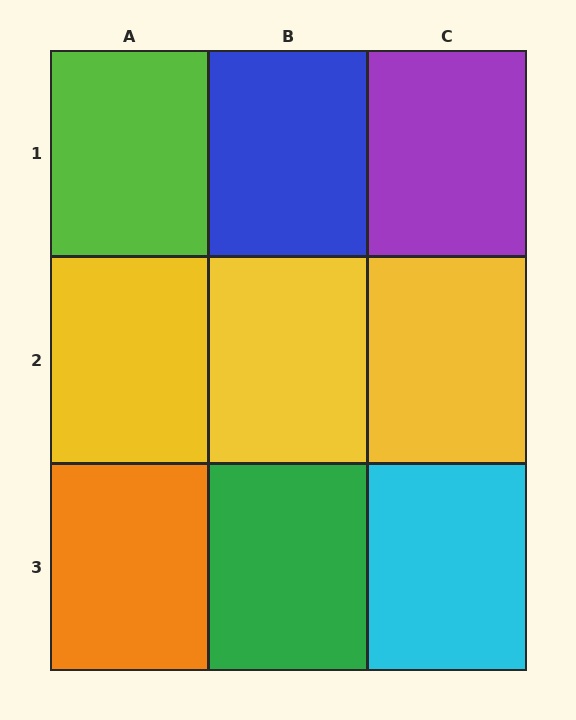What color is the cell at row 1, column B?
Blue.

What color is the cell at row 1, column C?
Purple.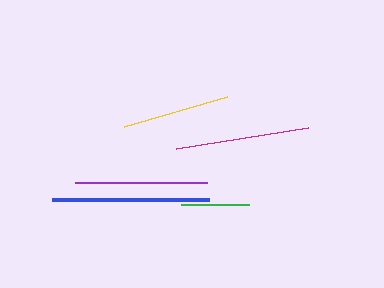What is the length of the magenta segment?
The magenta segment is approximately 135 pixels long.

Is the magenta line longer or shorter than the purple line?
The magenta line is longer than the purple line.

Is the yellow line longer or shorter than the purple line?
The purple line is longer than the yellow line.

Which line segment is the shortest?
The green line is the shortest at approximately 68 pixels.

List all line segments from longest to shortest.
From longest to shortest: blue, magenta, purple, yellow, green.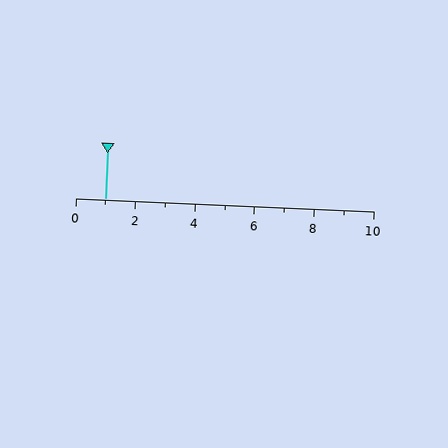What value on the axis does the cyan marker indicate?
The marker indicates approximately 1.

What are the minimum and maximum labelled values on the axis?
The axis runs from 0 to 10.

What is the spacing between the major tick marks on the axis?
The major ticks are spaced 2 apart.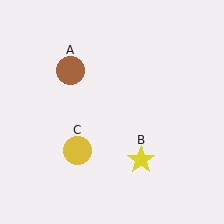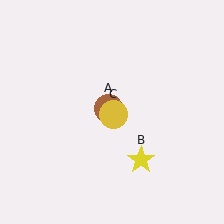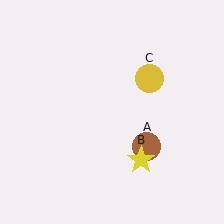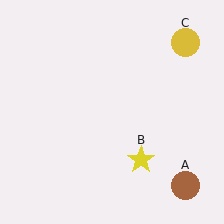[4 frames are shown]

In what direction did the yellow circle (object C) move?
The yellow circle (object C) moved up and to the right.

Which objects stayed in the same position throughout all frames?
Yellow star (object B) remained stationary.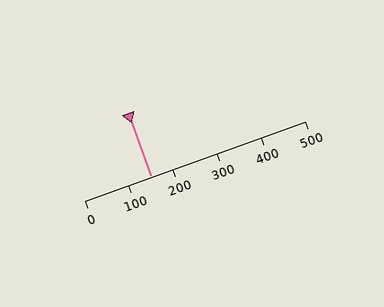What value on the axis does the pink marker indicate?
The marker indicates approximately 150.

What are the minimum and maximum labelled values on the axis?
The axis runs from 0 to 500.